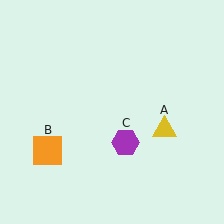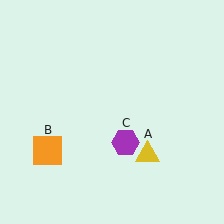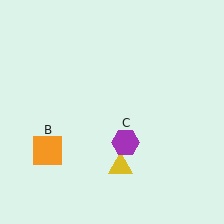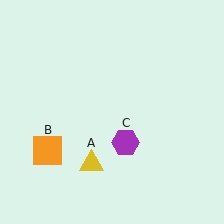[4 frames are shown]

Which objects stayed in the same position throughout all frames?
Orange square (object B) and purple hexagon (object C) remained stationary.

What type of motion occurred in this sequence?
The yellow triangle (object A) rotated clockwise around the center of the scene.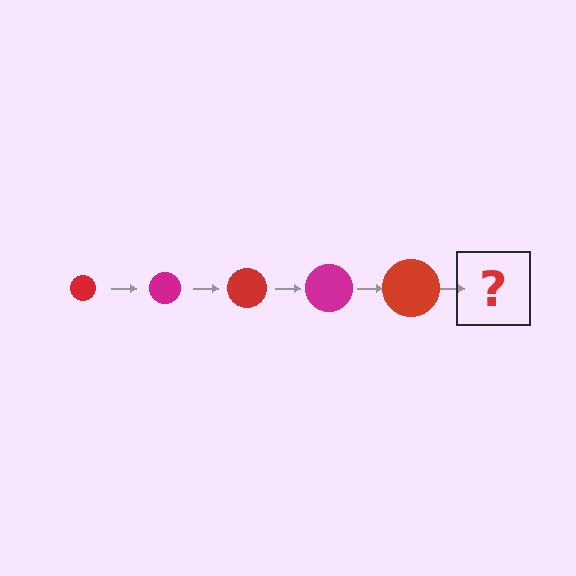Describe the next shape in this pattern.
It should be a magenta circle, larger than the previous one.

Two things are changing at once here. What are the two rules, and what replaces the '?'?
The two rules are that the circle grows larger each step and the color cycles through red and magenta. The '?' should be a magenta circle, larger than the previous one.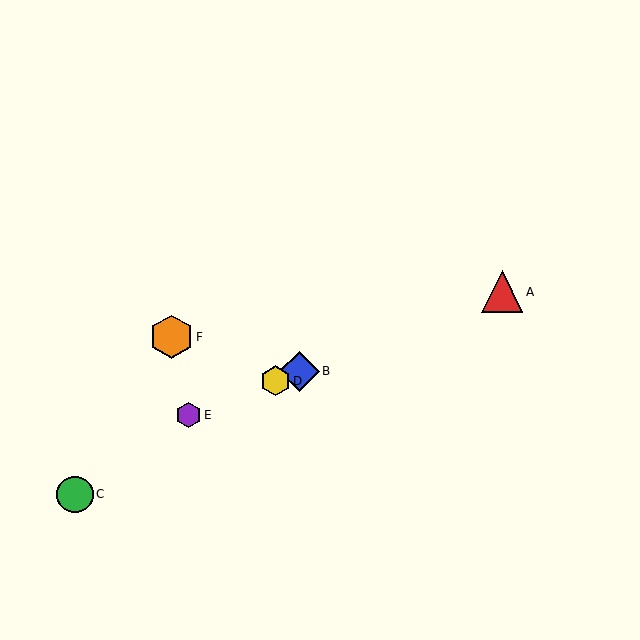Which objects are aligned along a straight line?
Objects A, B, D, E are aligned along a straight line.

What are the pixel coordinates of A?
Object A is at (502, 292).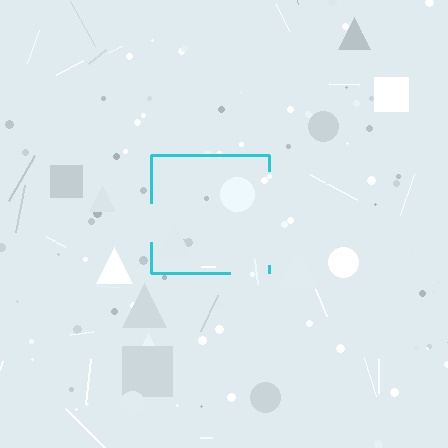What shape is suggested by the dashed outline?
The dashed outline suggests a square.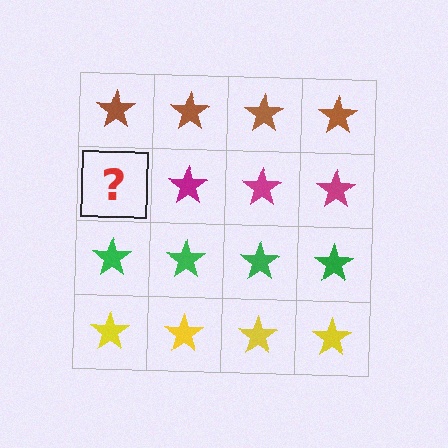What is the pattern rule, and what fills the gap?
The rule is that each row has a consistent color. The gap should be filled with a magenta star.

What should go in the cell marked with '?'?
The missing cell should contain a magenta star.